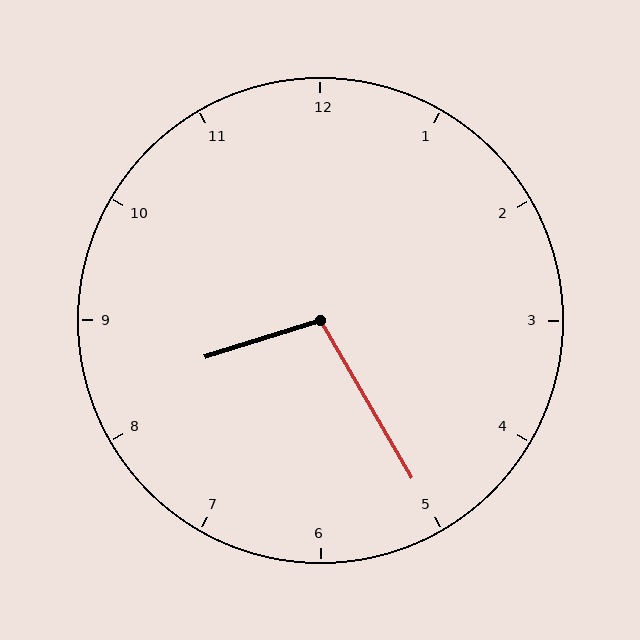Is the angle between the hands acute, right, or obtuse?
It is obtuse.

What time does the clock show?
8:25.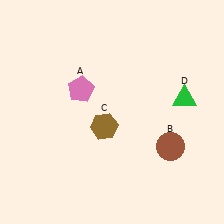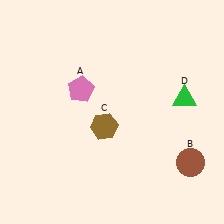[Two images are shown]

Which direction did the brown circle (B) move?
The brown circle (B) moved right.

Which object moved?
The brown circle (B) moved right.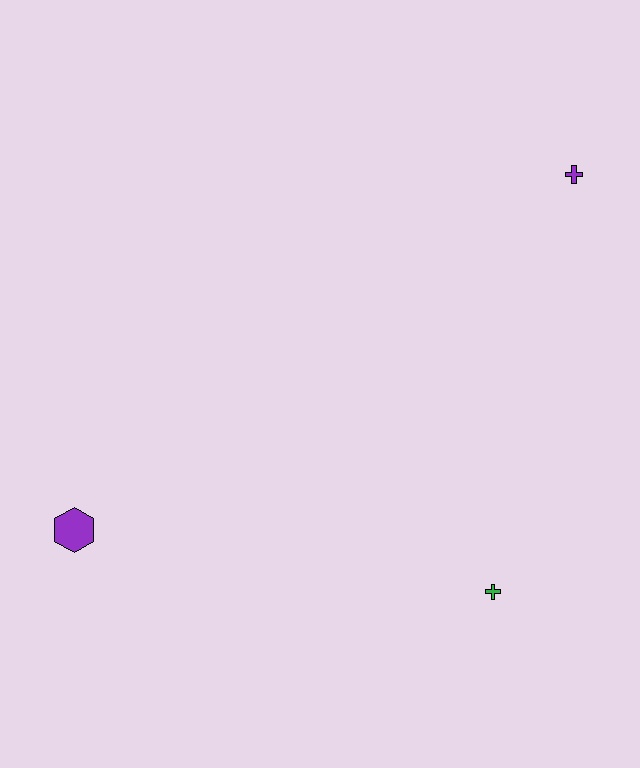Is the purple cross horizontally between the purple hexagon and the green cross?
No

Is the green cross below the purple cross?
Yes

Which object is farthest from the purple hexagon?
The purple cross is farthest from the purple hexagon.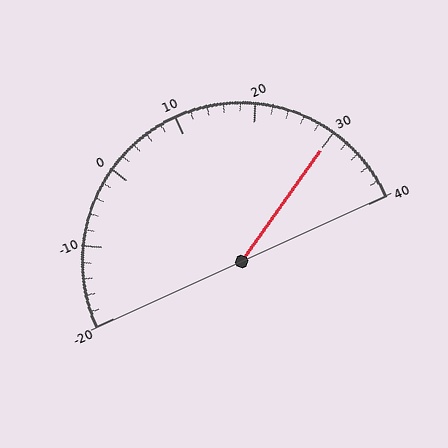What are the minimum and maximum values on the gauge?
The gauge ranges from -20 to 40.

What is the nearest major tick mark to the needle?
The nearest major tick mark is 30.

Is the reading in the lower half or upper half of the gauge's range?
The reading is in the upper half of the range (-20 to 40).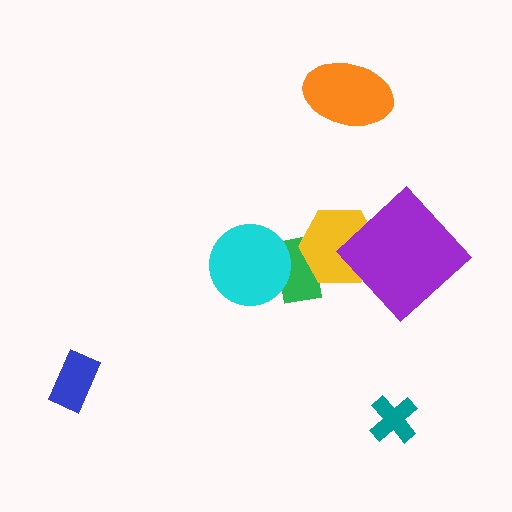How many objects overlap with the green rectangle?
2 objects overlap with the green rectangle.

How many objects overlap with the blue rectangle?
0 objects overlap with the blue rectangle.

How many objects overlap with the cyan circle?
1 object overlaps with the cyan circle.